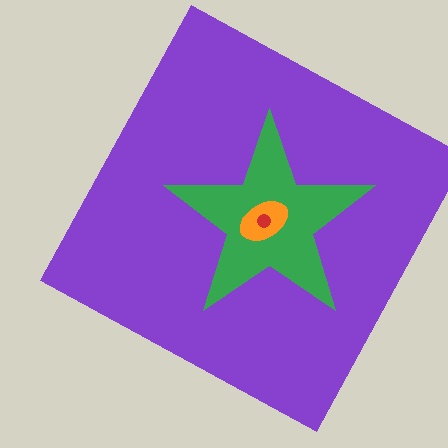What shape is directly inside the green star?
The orange ellipse.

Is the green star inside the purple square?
Yes.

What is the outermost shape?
The purple square.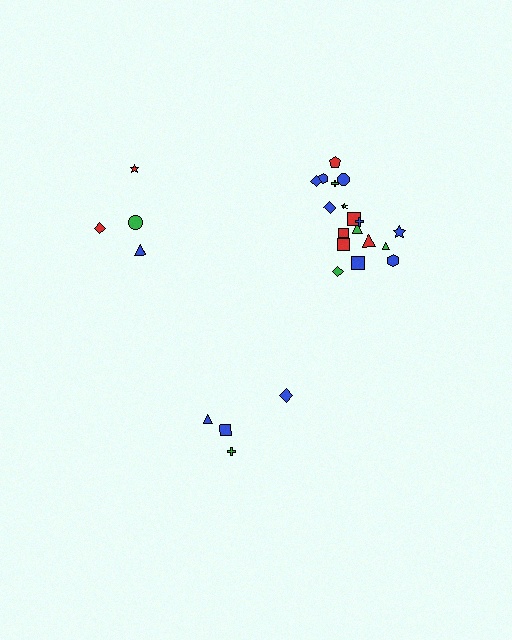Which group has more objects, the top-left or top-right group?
The top-right group.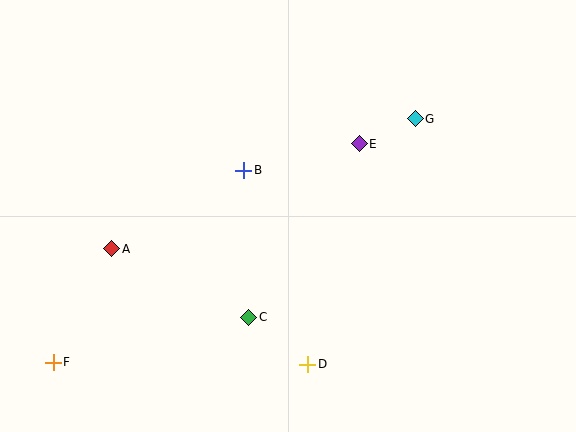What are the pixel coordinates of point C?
Point C is at (249, 317).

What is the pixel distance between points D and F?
The distance between D and F is 255 pixels.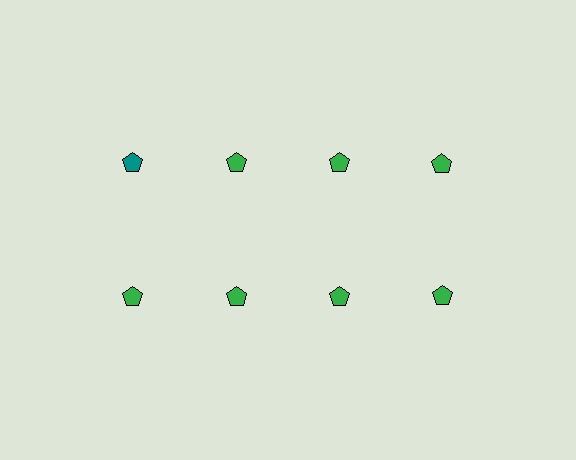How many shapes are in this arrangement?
There are 8 shapes arranged in a grid pattern.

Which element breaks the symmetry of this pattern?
The teal pentagon in the top row, leftmost column breaks the symmetry. All other shapes are green pentagons.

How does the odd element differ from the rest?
It has a different color: teal instead of green.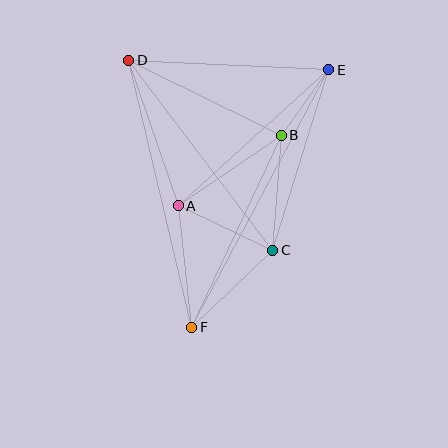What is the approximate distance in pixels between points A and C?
The distance between A and C is approximately 104 pixels.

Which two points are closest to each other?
Points B and E are closest to each other.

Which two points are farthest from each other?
Points E and F are farthest from each other.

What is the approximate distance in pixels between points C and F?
The distance between C and F is approximately 112 pixels.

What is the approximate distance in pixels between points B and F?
The distance between B and F is approximately 212 pixels.